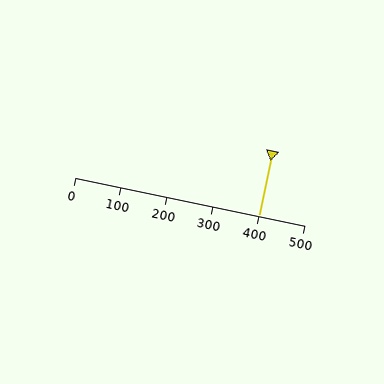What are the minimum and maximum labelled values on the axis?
The axis runs from 0 to 500.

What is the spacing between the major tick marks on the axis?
The major ticks are spaced 100 apart.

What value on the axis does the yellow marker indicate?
The marker indicates approximately 400.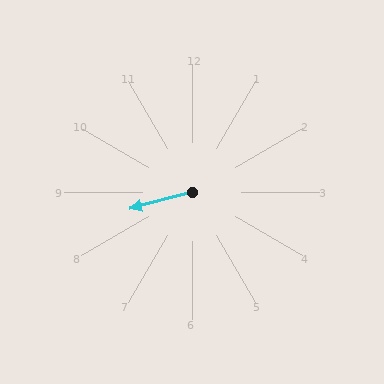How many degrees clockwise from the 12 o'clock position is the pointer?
Approximately 255 degrees.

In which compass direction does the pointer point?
West.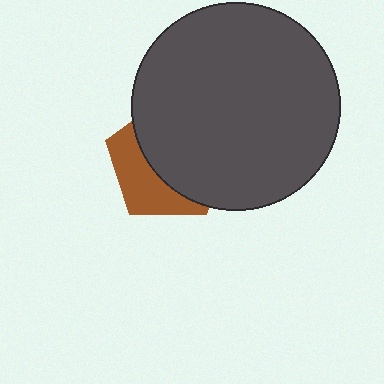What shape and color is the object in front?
The object in front is a dark gray circle.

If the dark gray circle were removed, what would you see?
You would see the complete brown pentagon.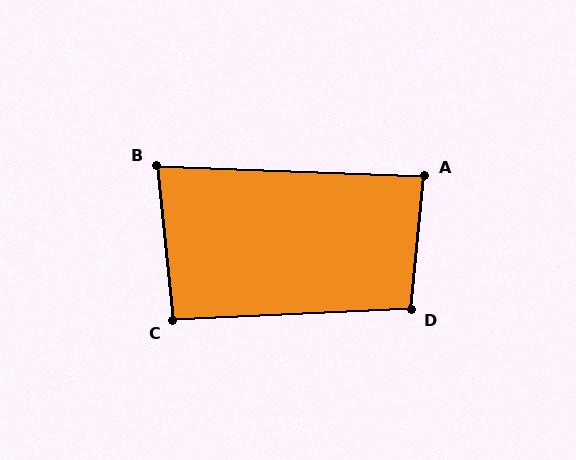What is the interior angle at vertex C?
Approximately 93 degrees (approximately right).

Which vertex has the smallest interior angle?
B, at approximately 82 degrees.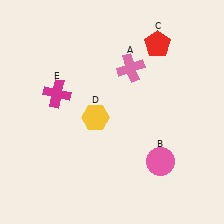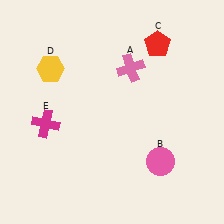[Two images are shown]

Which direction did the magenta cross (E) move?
The magenta cross (E) moved down.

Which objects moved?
The objects that moved are: the yellow hexagon (D), the magenta cross (E).